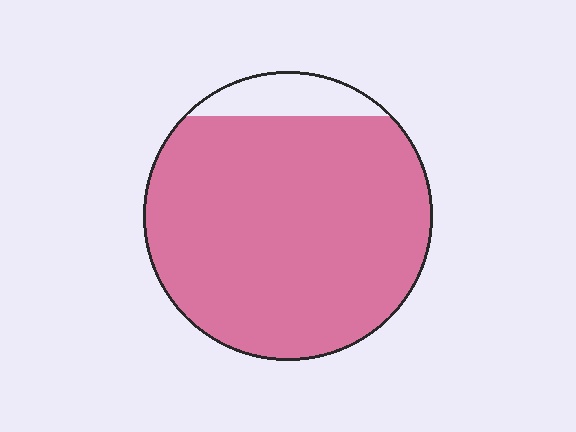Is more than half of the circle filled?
Yes.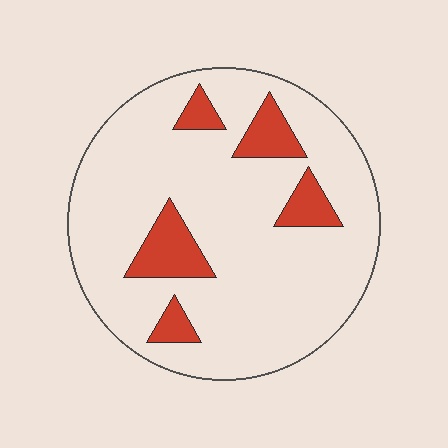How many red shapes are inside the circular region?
5.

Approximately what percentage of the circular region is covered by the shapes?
Approximately 15%.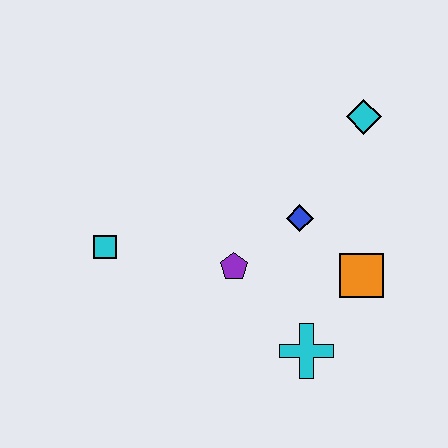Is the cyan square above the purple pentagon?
Yes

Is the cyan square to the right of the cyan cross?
No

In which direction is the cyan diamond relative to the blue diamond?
The cyan diamond is above the blue diamond.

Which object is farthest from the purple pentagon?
The cyan diamond is farthest from the purple pentagon.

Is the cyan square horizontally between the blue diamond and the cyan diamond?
No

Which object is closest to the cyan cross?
The orange square is closest to the cyan cross.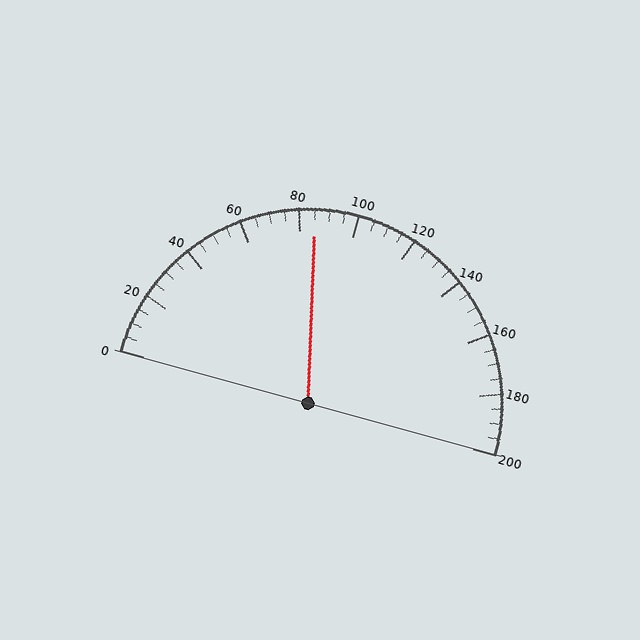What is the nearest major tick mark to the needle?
The nearest major tick mark is 80.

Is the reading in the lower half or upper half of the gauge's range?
The reading is in the lower half of the range (0 to 200).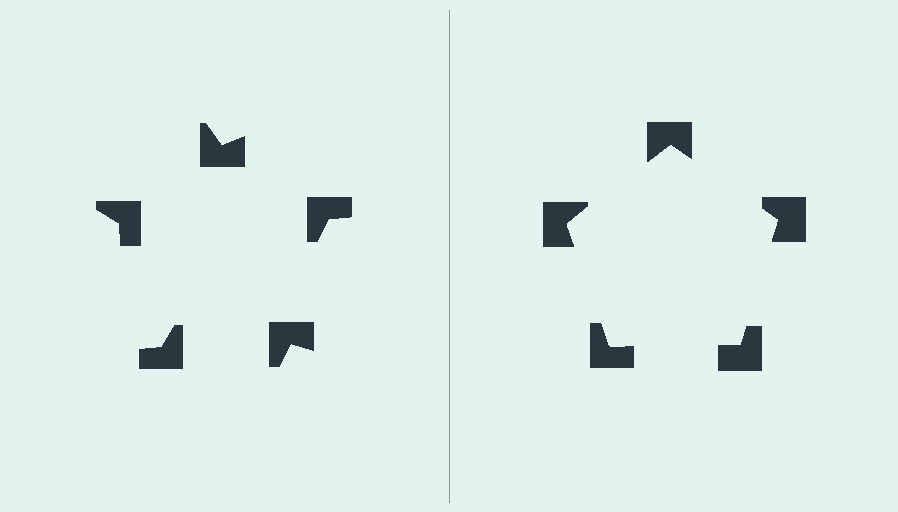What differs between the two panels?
The notched squares are positioned identically on both sides; only the wedge orientations differ. On the right they align to a pentagon; on the left they are misaligned.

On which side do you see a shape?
An illusory pentagon appears on the right side. On the left side the wedge cuts are rotated, so no coherent shape forms.